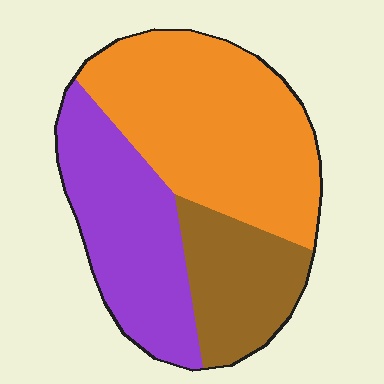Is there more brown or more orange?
Orange.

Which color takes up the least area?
Brown, at roughly 20%.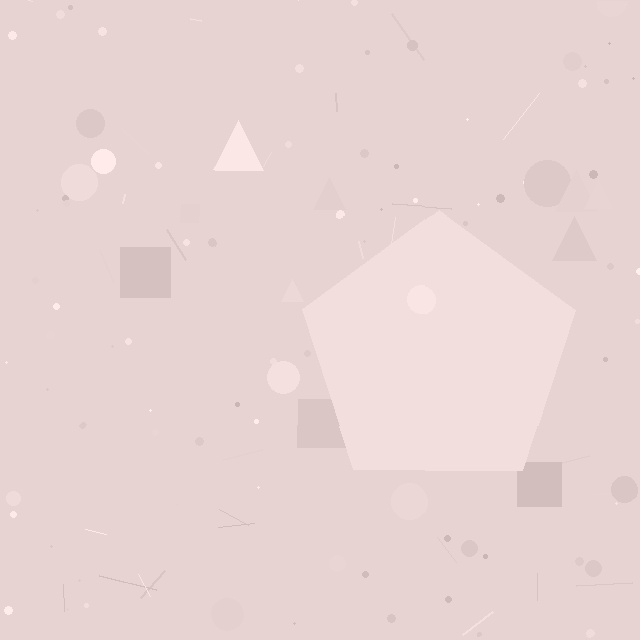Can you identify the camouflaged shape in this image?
The camouflaged shape is a pentagon.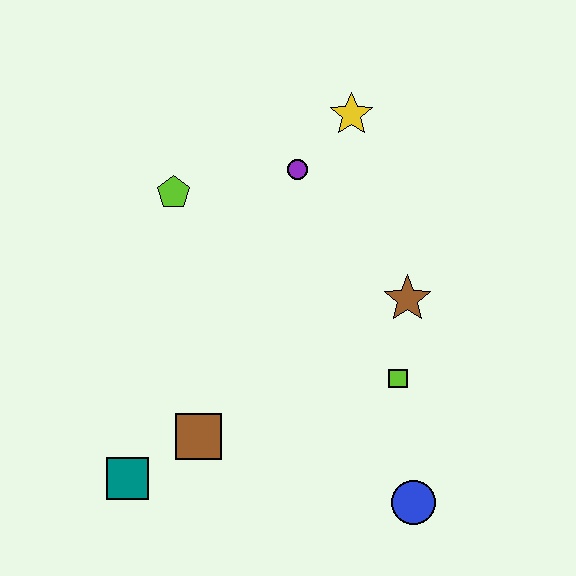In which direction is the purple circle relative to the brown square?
The purple circle is above the brown square.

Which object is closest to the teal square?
The brown square is closest to the teal square.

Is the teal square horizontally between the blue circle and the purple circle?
No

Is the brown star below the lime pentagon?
Yes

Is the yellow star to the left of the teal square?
No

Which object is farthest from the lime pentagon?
The blue circle is farthest from the lime pentagon.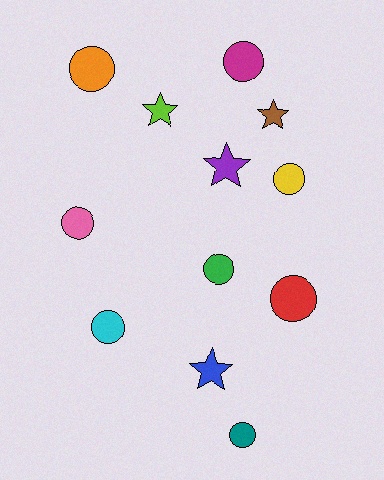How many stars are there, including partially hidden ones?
There are 4 stars.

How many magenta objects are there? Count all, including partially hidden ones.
There is 1 magenta object.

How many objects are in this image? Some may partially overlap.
There are 12 objects.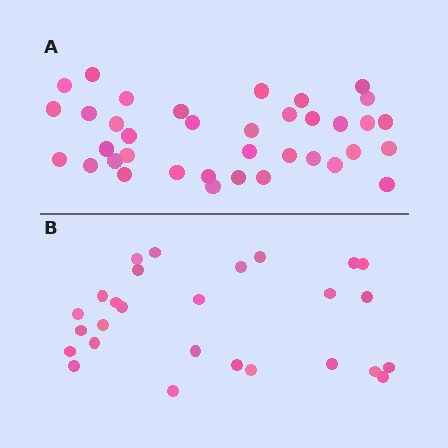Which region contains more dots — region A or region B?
Region A (the top region) has more dots.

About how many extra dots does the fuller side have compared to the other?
Region A has roughly 10 or so more dots than region B.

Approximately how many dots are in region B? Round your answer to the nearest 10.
About 30 dots. (The exact count is 27, which rounds to 30.)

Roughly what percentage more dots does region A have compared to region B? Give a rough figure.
About 35% more.